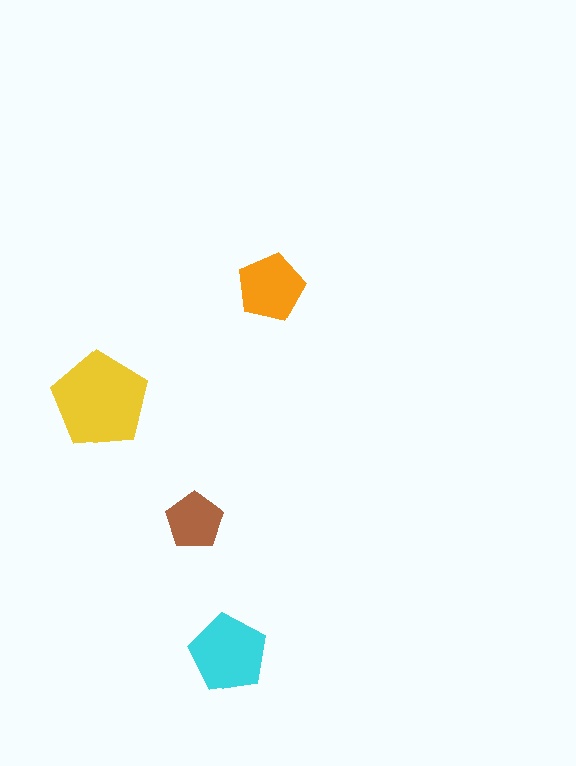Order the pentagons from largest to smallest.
the yellow one, the cyan one, the orange one, the brown one.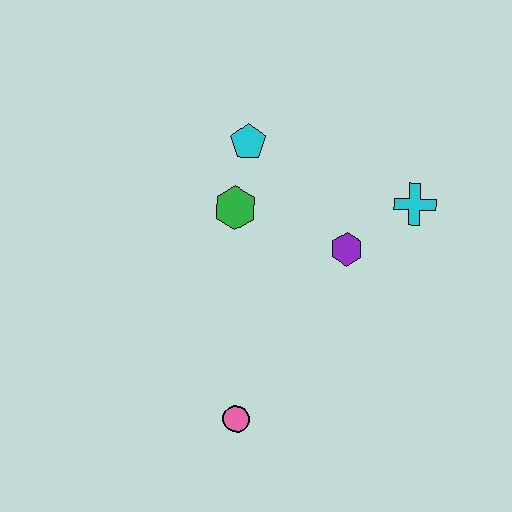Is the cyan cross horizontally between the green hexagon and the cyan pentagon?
No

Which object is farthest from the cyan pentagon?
The pink circle is farthest from the cyan pentagon.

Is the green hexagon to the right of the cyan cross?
No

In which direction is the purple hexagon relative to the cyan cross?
The purple hexagon is to the left of the cyan cross.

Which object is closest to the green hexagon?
The cyan pentagon is closest to the green hexagon.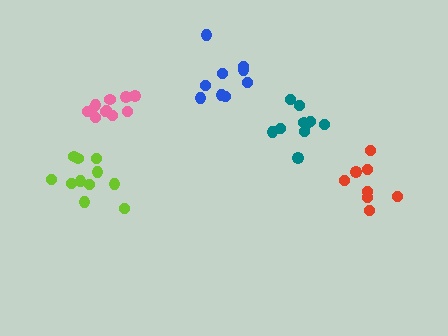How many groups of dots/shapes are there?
There are 5 groups.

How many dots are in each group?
Group 1: 11 dots, Group 2: 11 dots, Group 3: 9 dots, Group 4: 8 dots, Group 5: 10 dots (49 total).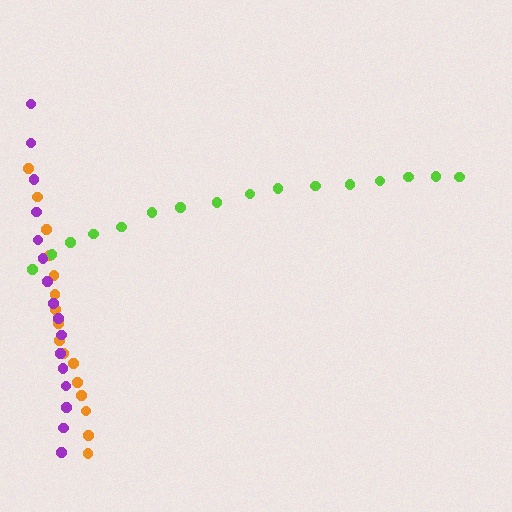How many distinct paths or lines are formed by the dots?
There are 3 distinct paths.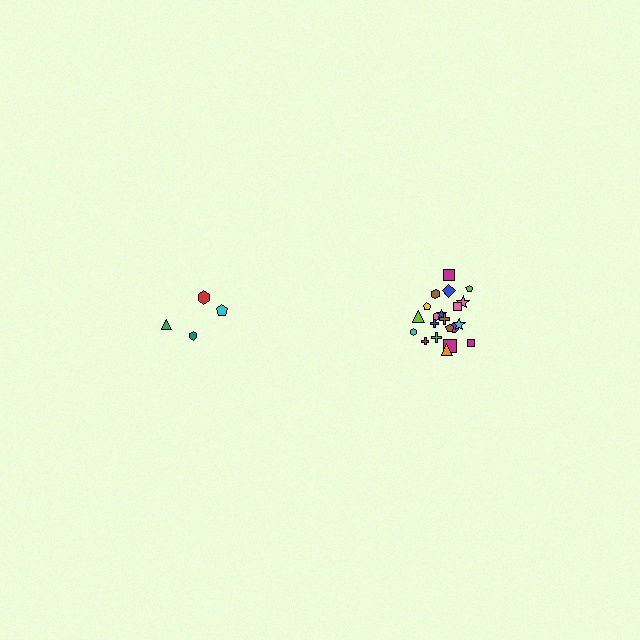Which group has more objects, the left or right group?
The right group.